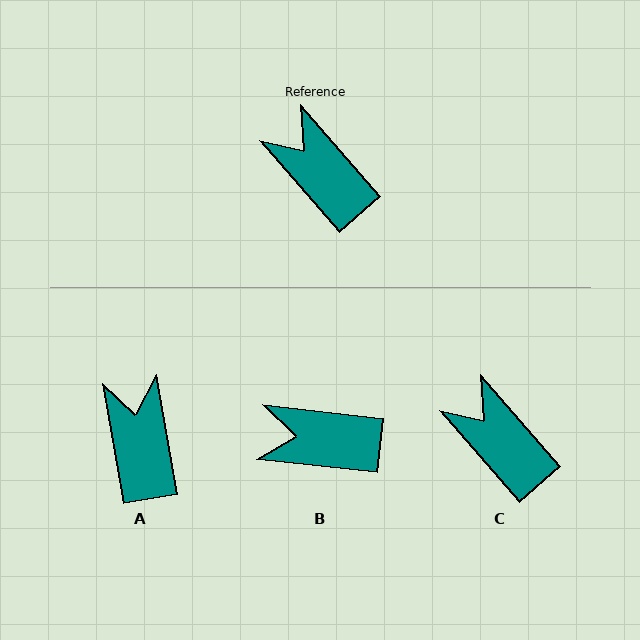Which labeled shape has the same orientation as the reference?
C.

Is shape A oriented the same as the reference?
No, it is off by about 32 degrees.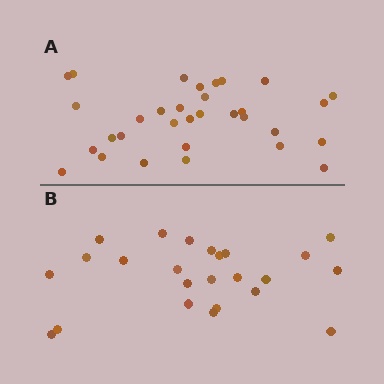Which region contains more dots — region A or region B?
Region A (the top region) has more dots.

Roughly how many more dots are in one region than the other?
Region A has roughly 8 or so more dots than region B.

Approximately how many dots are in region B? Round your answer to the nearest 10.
About 20 dots. (The exact count is 24, which rounds to 20.)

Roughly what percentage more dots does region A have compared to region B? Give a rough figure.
About 35% more.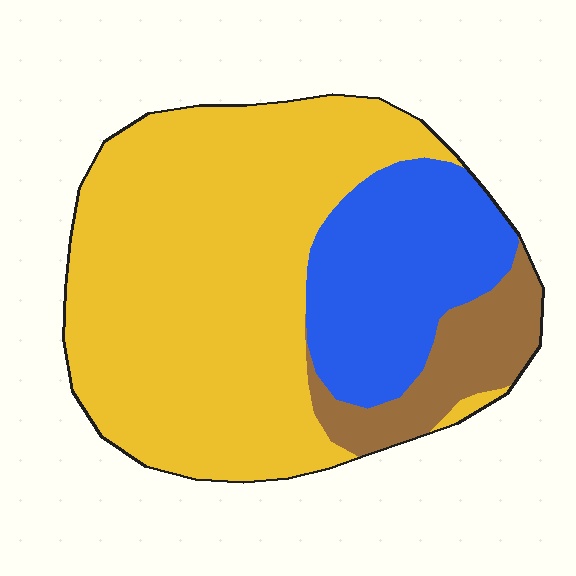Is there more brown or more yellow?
Yellow.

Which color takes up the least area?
Brown, at roughly 10%.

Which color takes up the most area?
Yellow, at roughly 65%.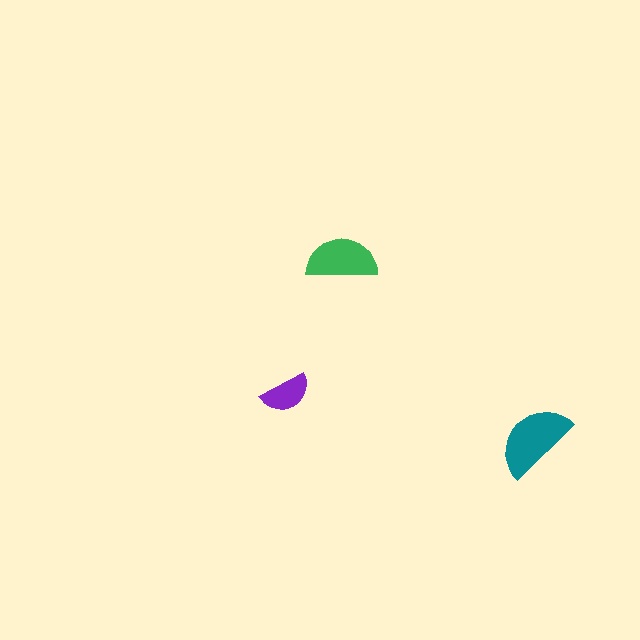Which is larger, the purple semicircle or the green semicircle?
The green one.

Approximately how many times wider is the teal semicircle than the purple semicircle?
About 1.5 times wider.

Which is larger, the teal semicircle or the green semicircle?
The teal one.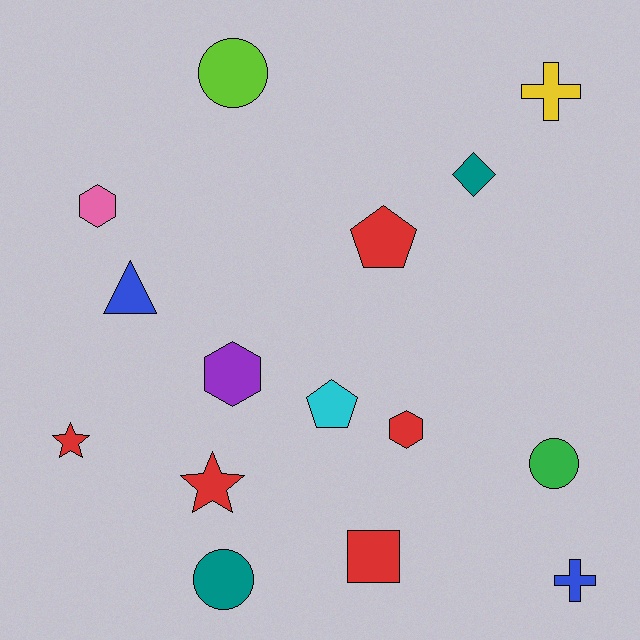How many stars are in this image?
There are 2 stars.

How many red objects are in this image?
There are 5 red objects.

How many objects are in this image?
There are 15 objects.